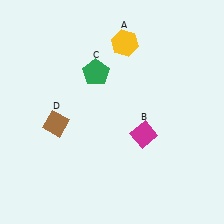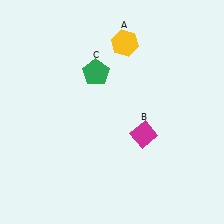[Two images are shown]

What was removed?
The brown diamond (D) was removed in Image 2.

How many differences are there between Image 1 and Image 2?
There is 1 difference between the two images.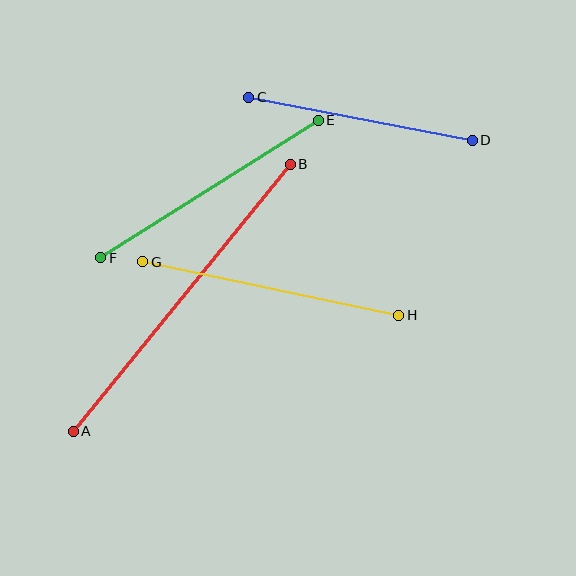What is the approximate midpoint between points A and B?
The midpoint is at approximately (182, 298) pixels.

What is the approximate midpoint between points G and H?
The midpoint is at approximately (271, 289) pixels.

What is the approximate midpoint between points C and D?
The midpoint is at approximately (361, 119) pixels.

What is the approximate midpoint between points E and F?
The midpoint is at approximately (210, 189) pixels.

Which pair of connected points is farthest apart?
Points A and B are farthest apart.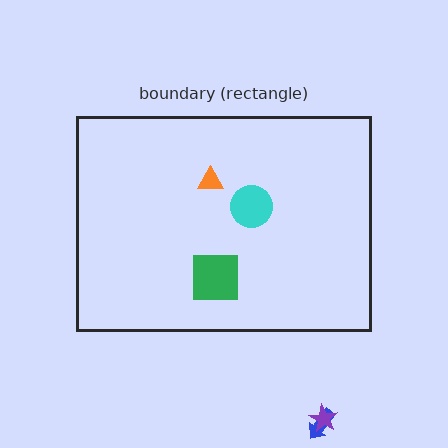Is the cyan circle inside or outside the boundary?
Inside.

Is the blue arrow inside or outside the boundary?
Outside.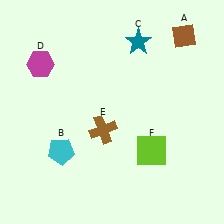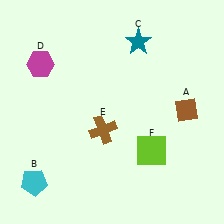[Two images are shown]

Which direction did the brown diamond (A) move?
The brown diamond (A) moved down.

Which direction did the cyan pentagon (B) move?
The cyan pentagon (B) moved down.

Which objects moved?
The objects that moved are: the brown diamond (A), the cyan pentagon (B).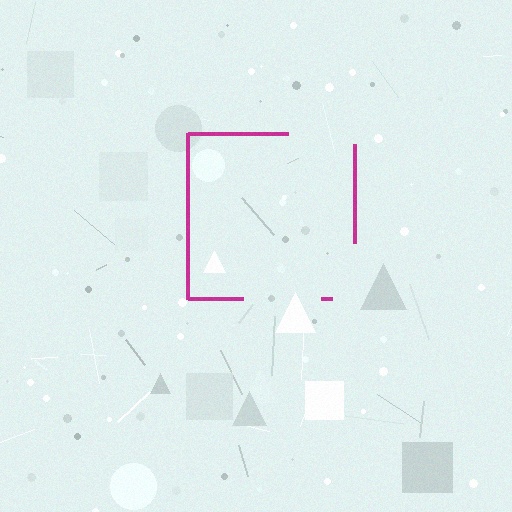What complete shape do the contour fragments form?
The contour fragments form a square.